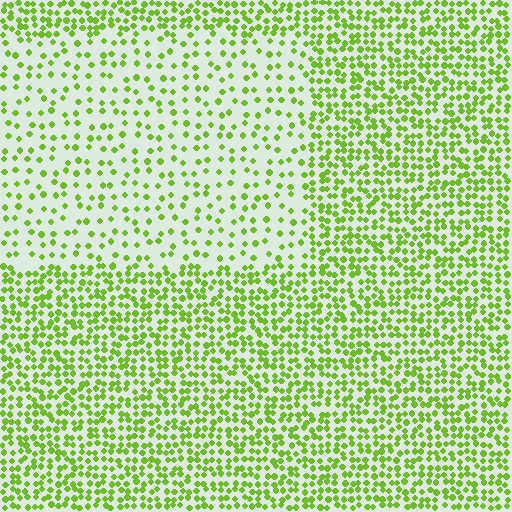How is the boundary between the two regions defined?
The boundary is defined by a change in element density (approximately 2.4x ratio). All elements are the same color, size, and shape.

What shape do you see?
I see a rectangle.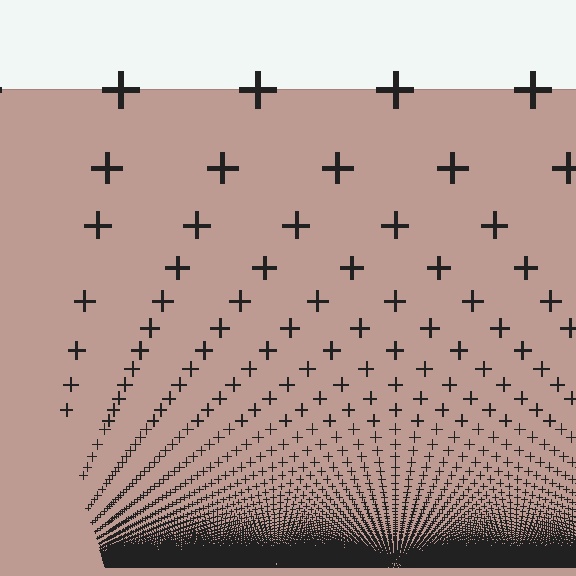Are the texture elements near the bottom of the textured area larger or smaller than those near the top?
Smaller. The gradient is inverted — elements near the bottom are smaller and denser.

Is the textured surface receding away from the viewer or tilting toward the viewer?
The surface appears to tilt toward the viewer. Texture elements get larger and sparser toward the top.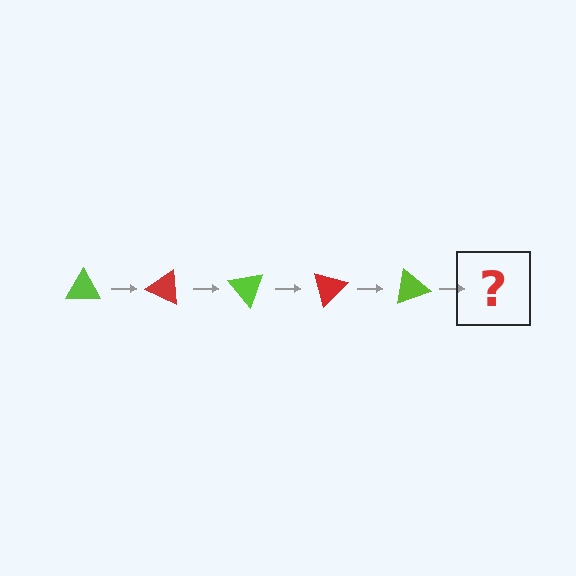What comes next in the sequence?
The next element should be a red triangle, rotated 125 degrees from the start.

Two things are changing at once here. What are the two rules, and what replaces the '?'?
The two rules are that it rotates 25 degrees each step and the color cycles through lime and red. The '?' should be a red triangle, rotated 125 degrees from the start.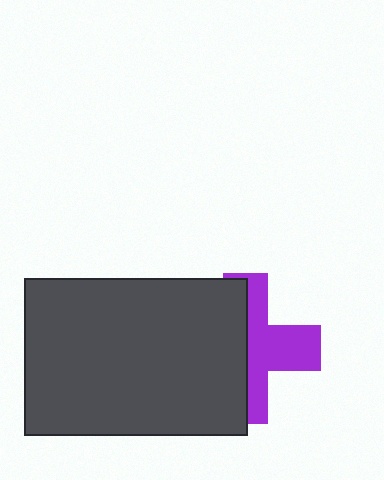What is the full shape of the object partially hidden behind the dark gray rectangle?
The partially hidden object is a purple cross.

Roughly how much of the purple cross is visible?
About half of it is visible (roughly 48%).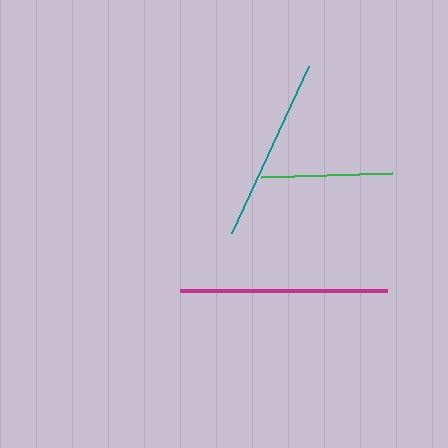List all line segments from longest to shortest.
From longest to shortest: magenta, teal, green.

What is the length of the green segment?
The green segment is approximately 131 pixels long.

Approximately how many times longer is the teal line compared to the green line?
The teal line is approximately 1.4 times the length of the green line.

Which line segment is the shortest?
The green line is the shortest at approximately 131 pixels.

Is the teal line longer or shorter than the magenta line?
The magenta line is longer than the teal line.